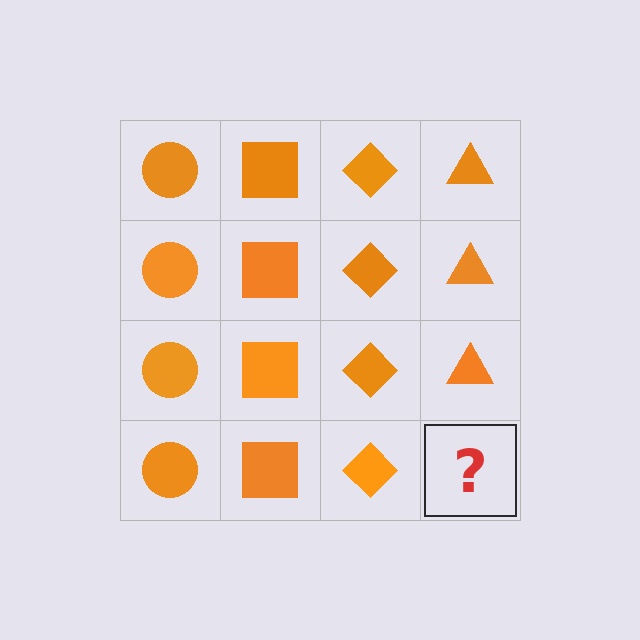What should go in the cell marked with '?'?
The missing cell should contain an orange triangle.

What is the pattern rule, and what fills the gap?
The rule is that each column has a consistent shape. The gap should be filled with an orange triangle.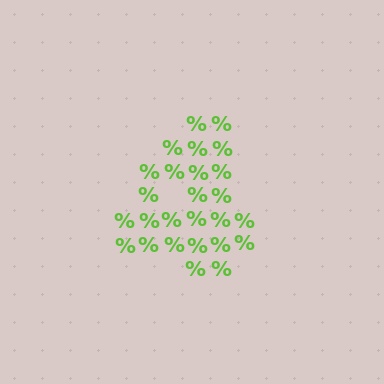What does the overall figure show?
The overall figure shows the digit 4.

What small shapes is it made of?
It is made of small percent signs.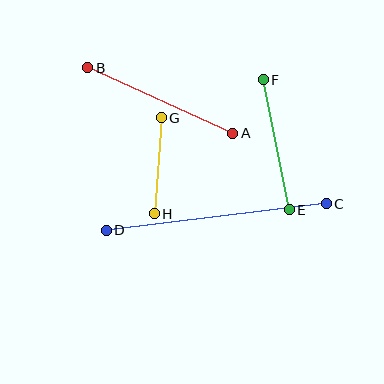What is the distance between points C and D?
The distance is approximately 221 pixels.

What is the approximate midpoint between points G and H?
The midpoint is at approximately (158, 166) pixels.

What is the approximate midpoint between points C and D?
The midpoint is at approximately (216, 217) pixels.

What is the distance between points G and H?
The distance is approximately 96 pixels.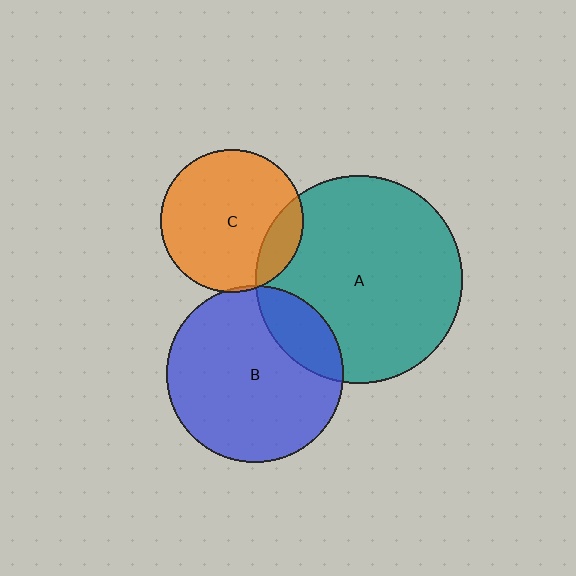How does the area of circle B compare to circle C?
Approximately 1.5 times.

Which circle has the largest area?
Circle A (teal).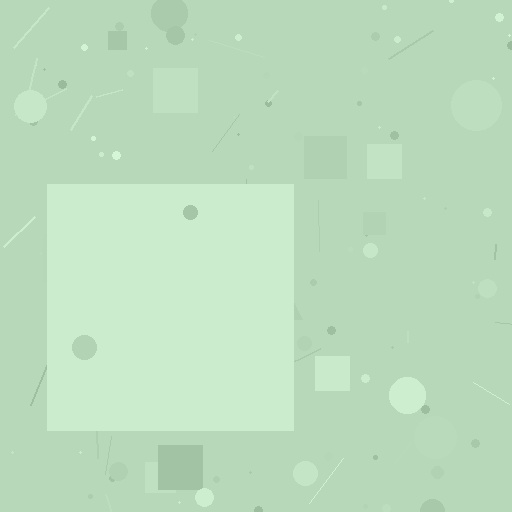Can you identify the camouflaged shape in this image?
The camouflaged shape is a square.